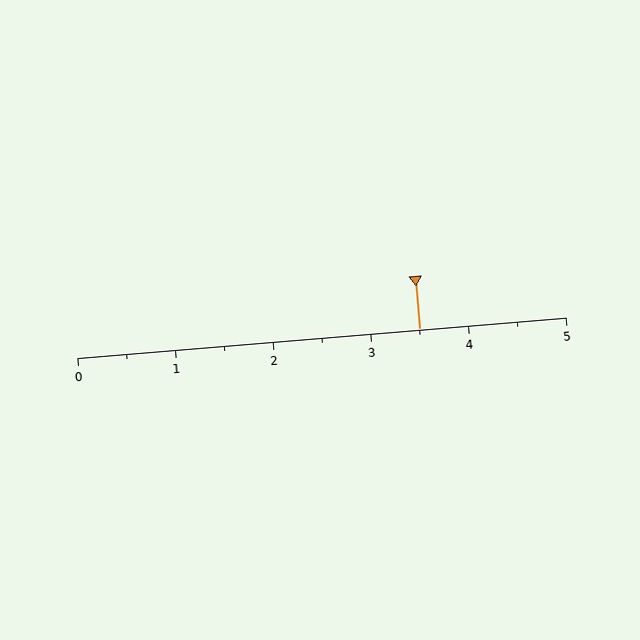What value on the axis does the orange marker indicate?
The marker indicates approximately 3.5.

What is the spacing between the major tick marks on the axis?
The major ticks are spaced 1 apart.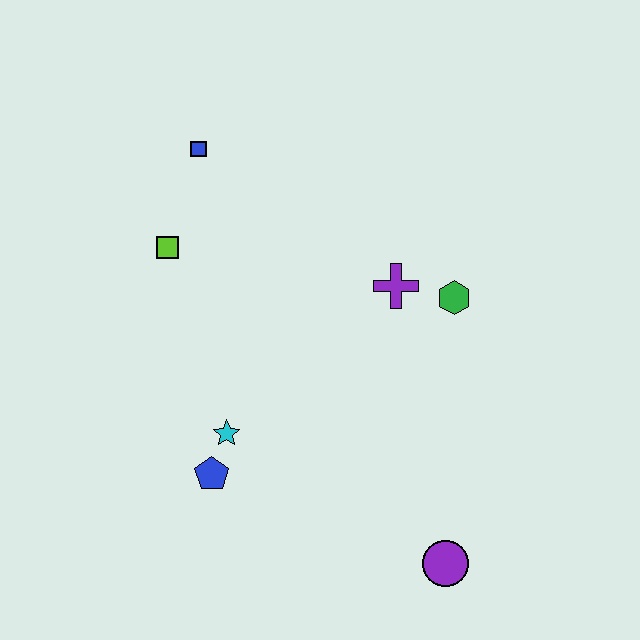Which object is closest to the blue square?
The lime square is closest to the blue square.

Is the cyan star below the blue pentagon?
No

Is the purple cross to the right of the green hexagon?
No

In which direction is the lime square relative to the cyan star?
The lime square is above the cyan star.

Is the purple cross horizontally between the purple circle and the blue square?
Yes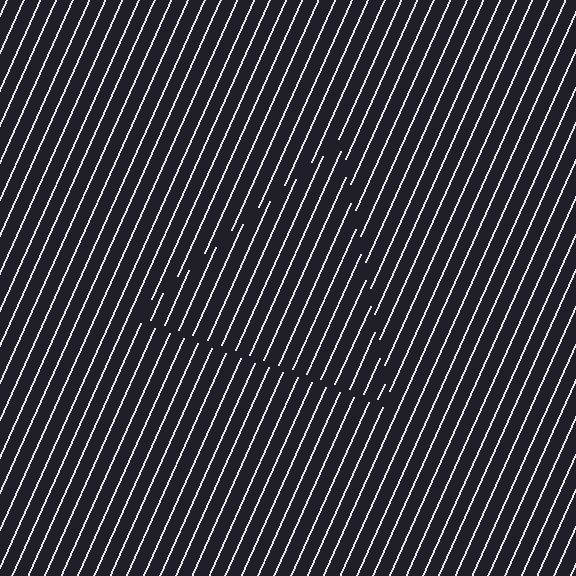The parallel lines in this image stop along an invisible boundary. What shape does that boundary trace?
An illusory triangle. The interior of the shape contains the same grating, shifted by half a period — the contour is defined by the phase discontinuity where line-ends from the inner and outer gratings abut.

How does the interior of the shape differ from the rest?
The interior of the shape contains the same grating, shifted by half a period — the contour is defined by the phase discontinuity where line-ends from the inner and outer gratings abut.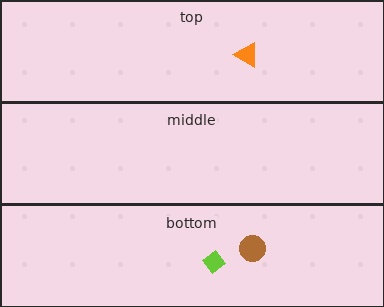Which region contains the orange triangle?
The top region.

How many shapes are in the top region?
1.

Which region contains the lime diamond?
The bottom region.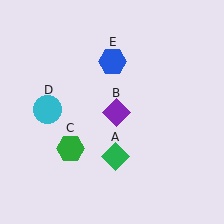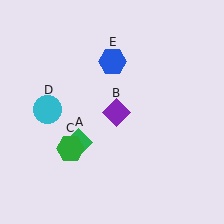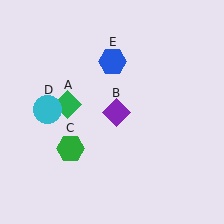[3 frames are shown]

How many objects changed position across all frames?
1 object changed position: green diamond (object A).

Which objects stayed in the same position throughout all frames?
Purple diamond (object B) and green hexagon (object C) and cyan circle (object D) and blue hexagon (object E) remained stationary.